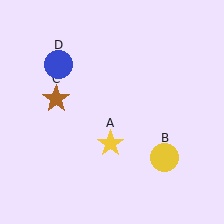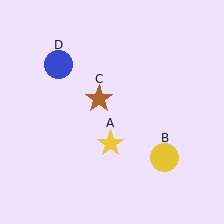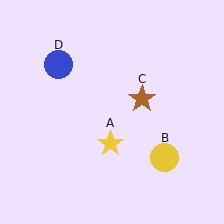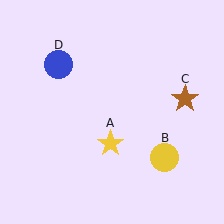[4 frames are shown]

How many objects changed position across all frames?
1 object changed position: brown star (object C).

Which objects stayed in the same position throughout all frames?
Yellow star (object A) and yellow circle (object B) and blue circle (object D) remained stationary.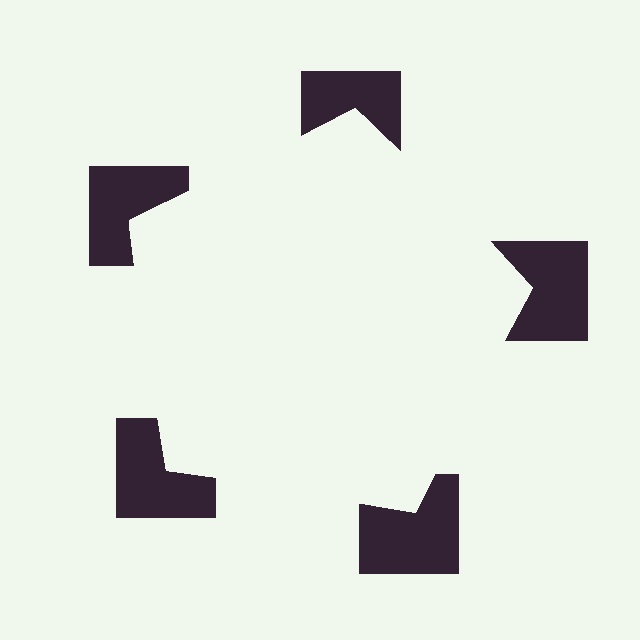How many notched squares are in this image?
There are 5 — one at each vertex of the illusory pentagon.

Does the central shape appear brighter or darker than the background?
It typically appears slightly brighter than the background, even though no actual brightness change is drawn.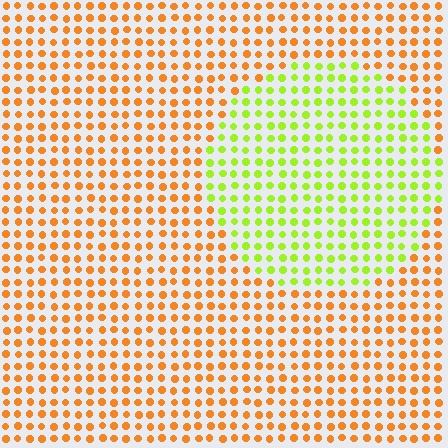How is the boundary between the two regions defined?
The boundary is defined purely by a slight shift in hue (about 57 degrees). Spacing, size, and orientation are identical on both sides.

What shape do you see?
I see a circle.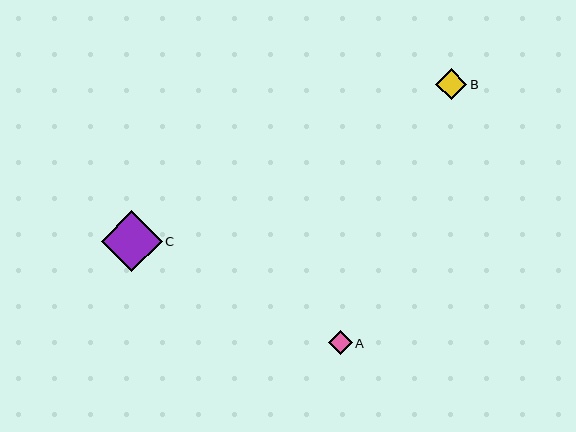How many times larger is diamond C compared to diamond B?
Diamond C is approximately 2.0 times the size of diamond B.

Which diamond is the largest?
Diamond C is the largest with a size of approximately 61 pixels.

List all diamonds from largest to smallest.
From largest to smallest: C, B, A.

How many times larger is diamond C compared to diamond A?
Diamond C is approximately 2.6 times the size of diamond A.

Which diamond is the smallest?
Diamond A is the smallest with a size of approximately 24 pixels.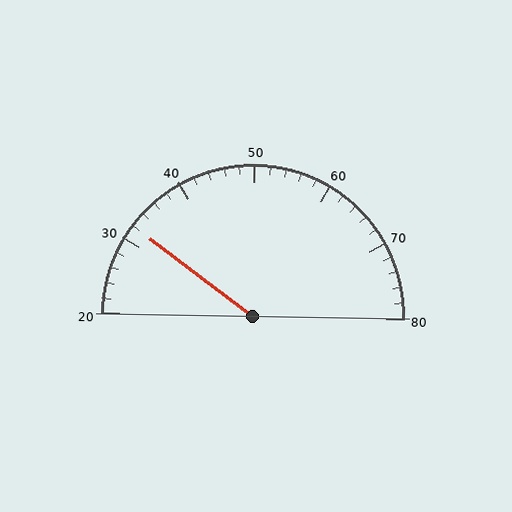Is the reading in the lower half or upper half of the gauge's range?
The reading is in the lower half of the range (20 to 80).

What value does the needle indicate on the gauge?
The needle indicates approximately 32.